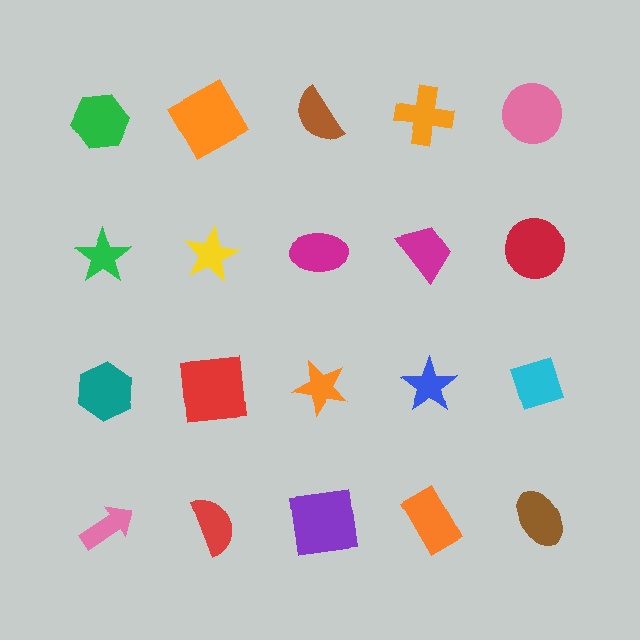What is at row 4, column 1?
A pink arrow.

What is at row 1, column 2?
An orange square.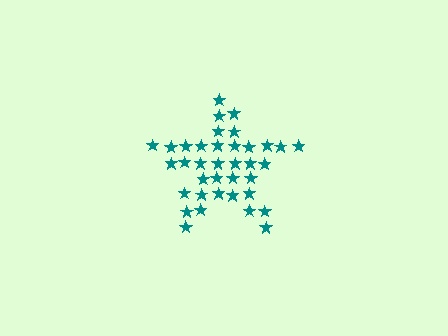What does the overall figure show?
The overall figure shows a star.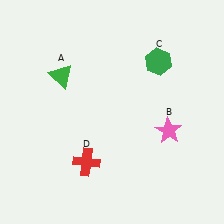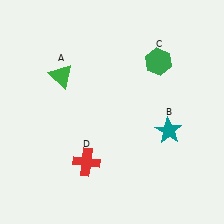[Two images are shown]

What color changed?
The star (B) changed from pink in Image 1 to teal in Image 2.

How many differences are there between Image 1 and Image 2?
There is 1 difference between the two images.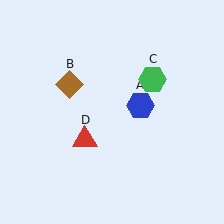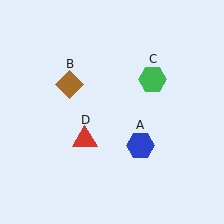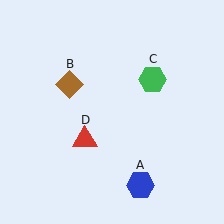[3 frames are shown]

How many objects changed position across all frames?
1 object changed position: blue hexagon (object A).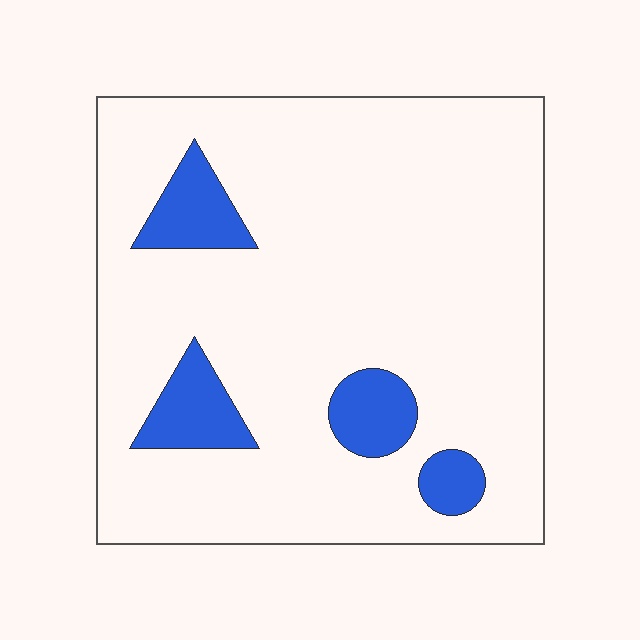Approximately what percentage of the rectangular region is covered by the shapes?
Approximately 10%.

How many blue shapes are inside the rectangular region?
4.